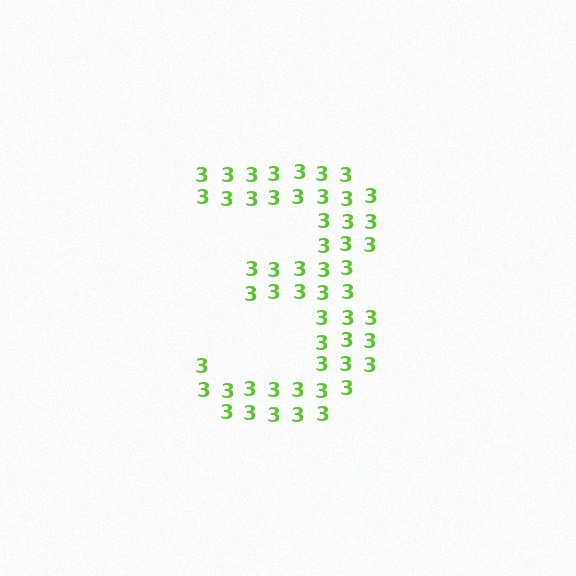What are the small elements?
The small elements are digit 3's.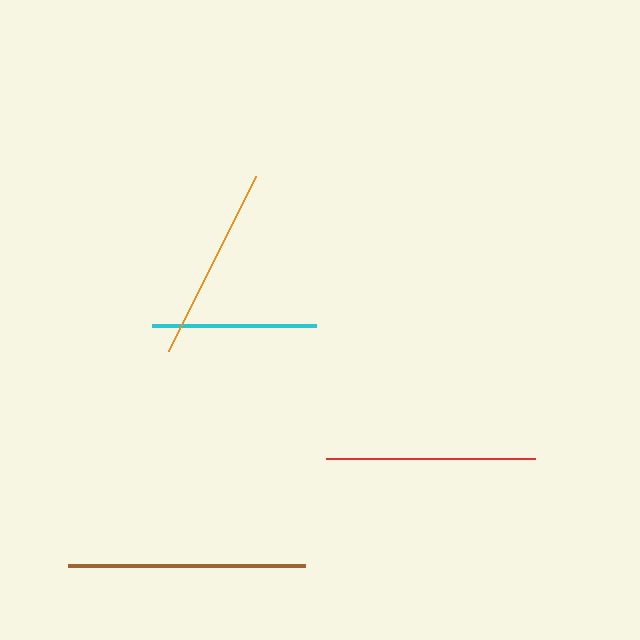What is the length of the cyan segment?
The cyan segment is approximately 164 pixels long.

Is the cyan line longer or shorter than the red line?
The red line is longer than the cyan line.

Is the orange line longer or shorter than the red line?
The red line is longer than the orange line.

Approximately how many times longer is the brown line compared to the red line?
The brown line is approximately 1.1 times the length of the red line.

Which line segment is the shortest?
The cyan line is the shortest at approximately 164 pixels.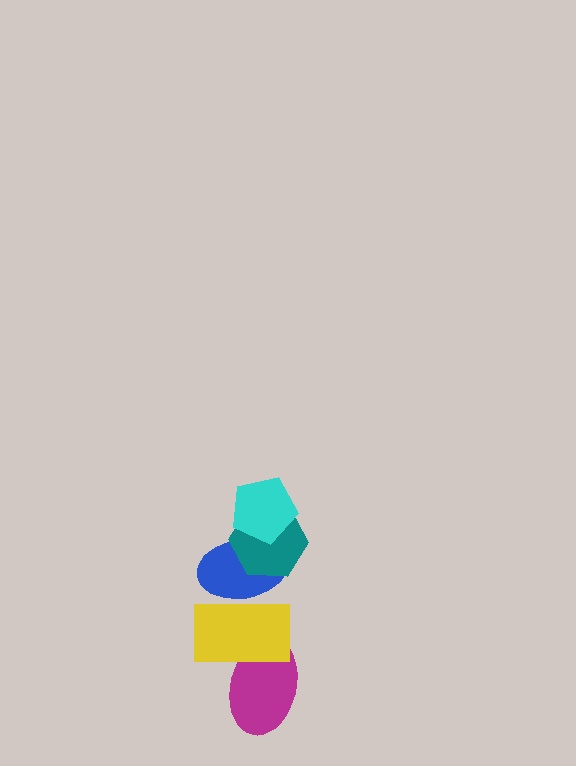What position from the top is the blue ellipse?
The blue ellipse is 3rd from the top.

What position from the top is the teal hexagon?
The teal hexagon is 2nd from the top.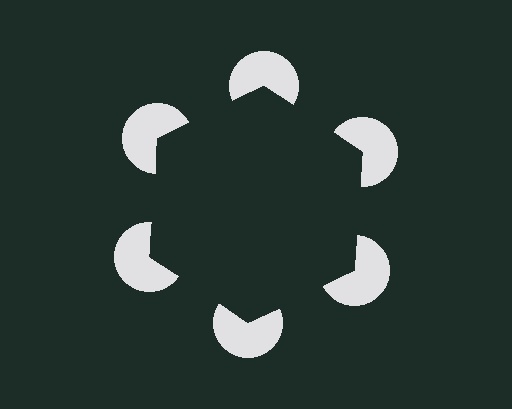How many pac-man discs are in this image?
There are 6 — one at each vertex of the illusory hexagon.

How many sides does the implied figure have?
6 sides.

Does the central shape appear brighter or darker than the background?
It typically appears slightly darker than the background, even though no actual brightness change is drawn.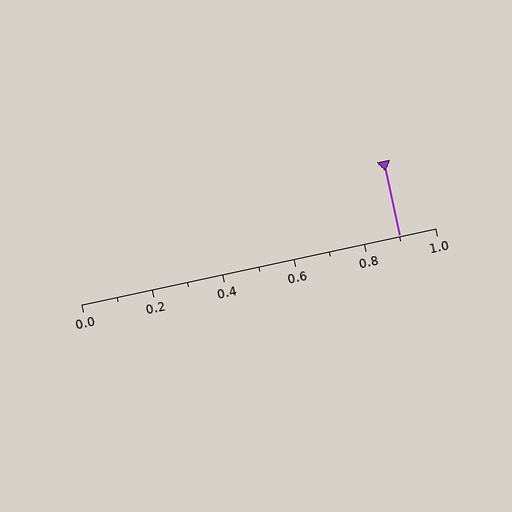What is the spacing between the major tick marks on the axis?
The major ticks are spaced 0.2 apart.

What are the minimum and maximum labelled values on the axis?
The axis runs from 0.0 to 1.0.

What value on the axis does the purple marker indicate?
The marker indicates approximately 0.9.